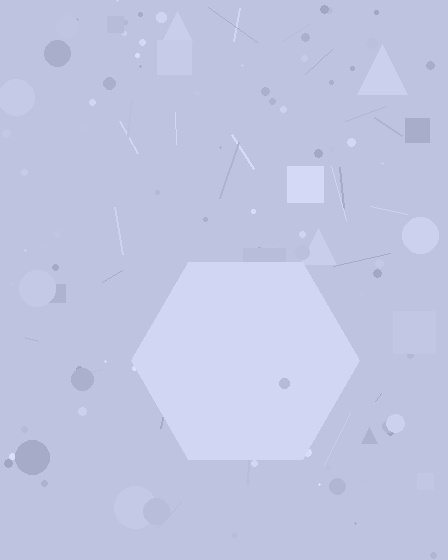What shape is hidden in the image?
A hexagon is hidden in the image.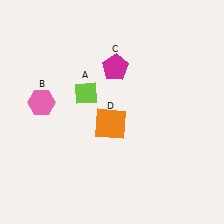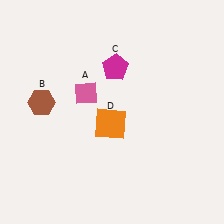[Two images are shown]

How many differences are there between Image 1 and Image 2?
There are 2 differences between the two images.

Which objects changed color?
A changed from lime to pink. B changed from pink to brown.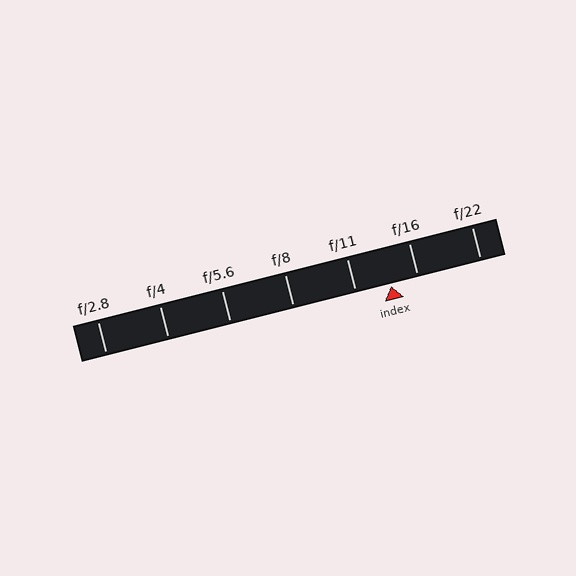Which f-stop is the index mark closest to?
The index mark is closest to f/16.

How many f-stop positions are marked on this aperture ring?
There are 7 f-stop positions marked.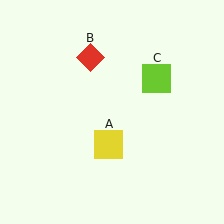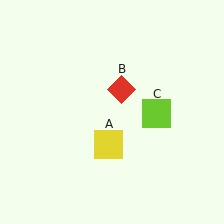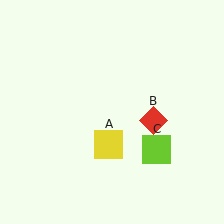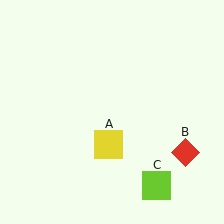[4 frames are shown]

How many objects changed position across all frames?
2 objects changed position: red diamond (object B), lime square (object C).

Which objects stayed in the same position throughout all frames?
Yellow square (object A) remained stationary.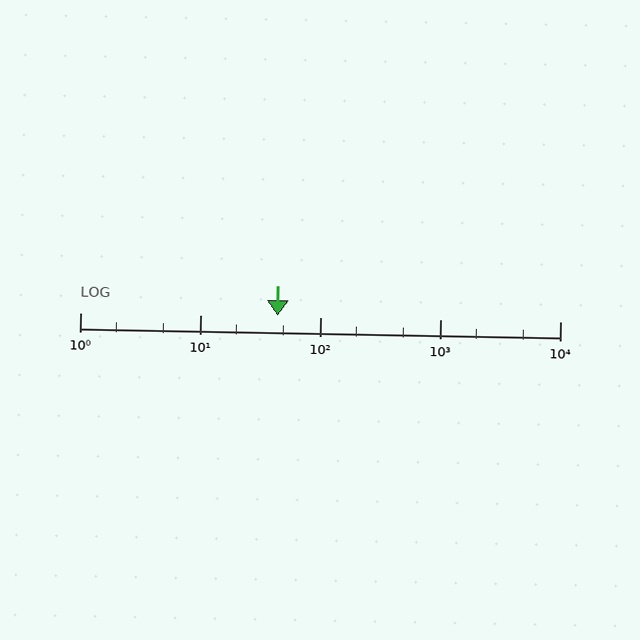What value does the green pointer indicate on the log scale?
The pointer indicates approximately 44.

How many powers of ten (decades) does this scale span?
The scale spans 4 decades, from 1 to 10000.